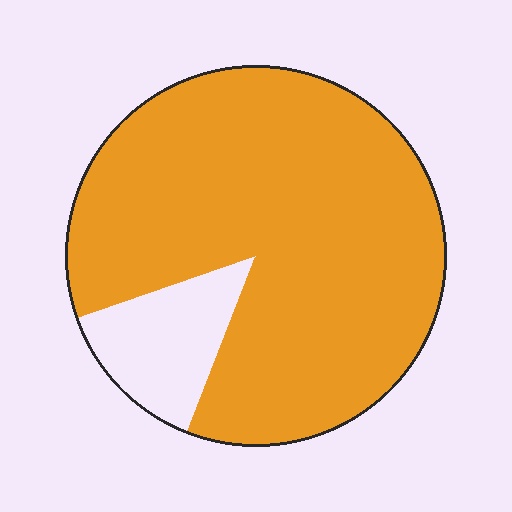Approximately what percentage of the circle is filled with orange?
Approximately 85%.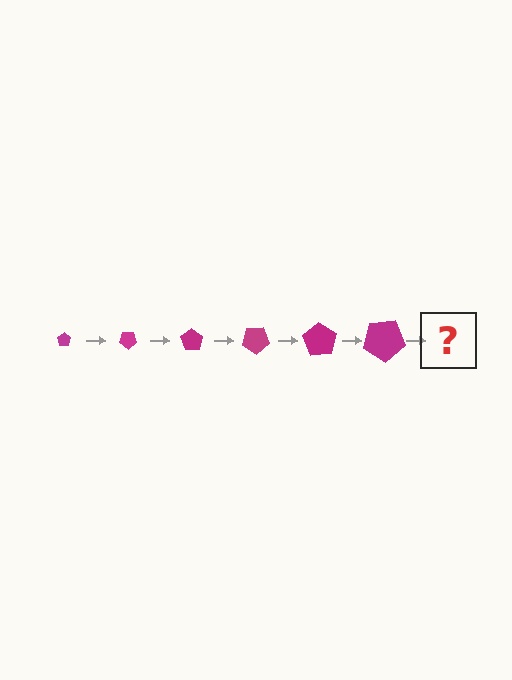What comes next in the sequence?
The next element should be a pentagon, larger than the previous one and rotated 210 degrees from the start.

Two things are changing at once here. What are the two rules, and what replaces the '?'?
The two rules are that the pentagon grows larger each step and it rotates 35 degrees each step. The '?' should be a pentagon, larger than the previous one and rotated 210 degrees from the start.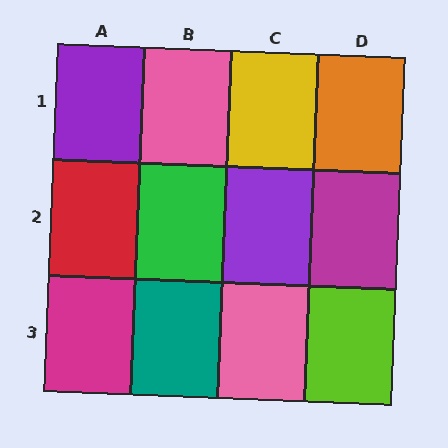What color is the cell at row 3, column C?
Pink.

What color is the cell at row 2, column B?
Green.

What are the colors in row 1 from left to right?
Purple, pink, yellow, orange.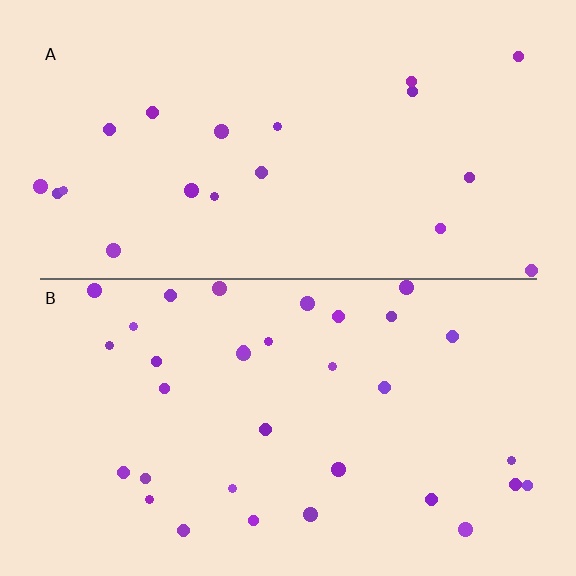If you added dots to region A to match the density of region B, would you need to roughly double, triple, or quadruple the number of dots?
Approximately double.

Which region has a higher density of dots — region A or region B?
B (the bottom).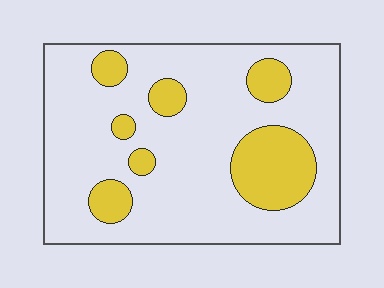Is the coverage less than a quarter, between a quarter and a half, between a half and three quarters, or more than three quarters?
Less than a quarter.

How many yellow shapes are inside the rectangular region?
7.